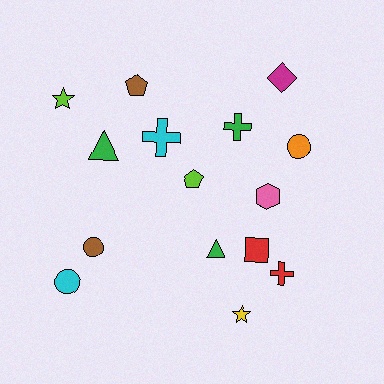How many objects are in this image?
There are 15 objects.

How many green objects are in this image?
There are 3 green objects.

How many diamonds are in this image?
There is 1 diamond.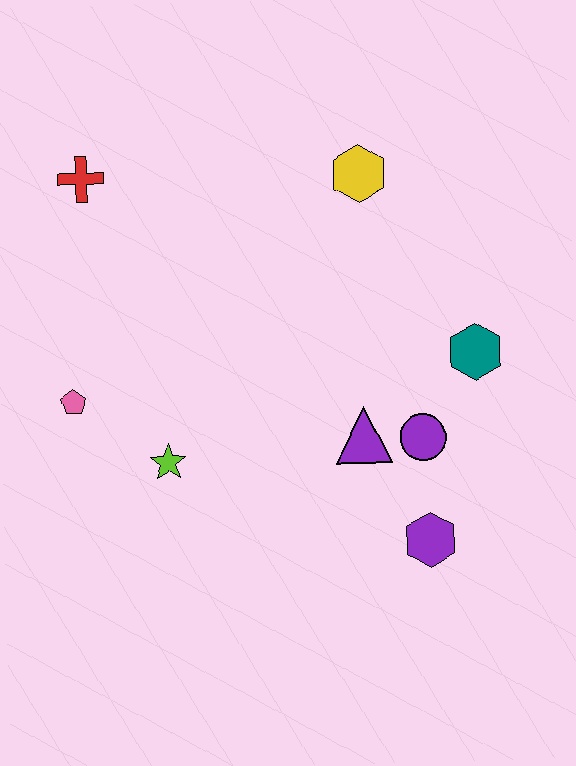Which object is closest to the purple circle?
The purple triangle is closest to the purple circle.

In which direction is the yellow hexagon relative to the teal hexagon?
The yellow hexagon is above the teal hexagon.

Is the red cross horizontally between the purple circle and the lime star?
No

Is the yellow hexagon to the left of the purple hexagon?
Yes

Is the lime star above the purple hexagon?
Yes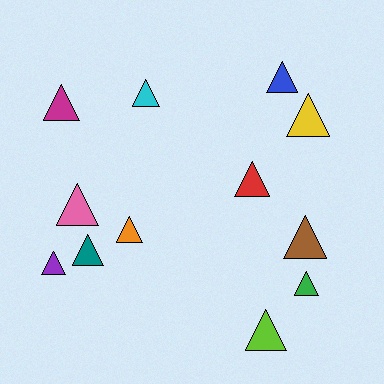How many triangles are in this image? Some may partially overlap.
There are 12 triangles.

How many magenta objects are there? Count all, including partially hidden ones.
There is 1 magenta object.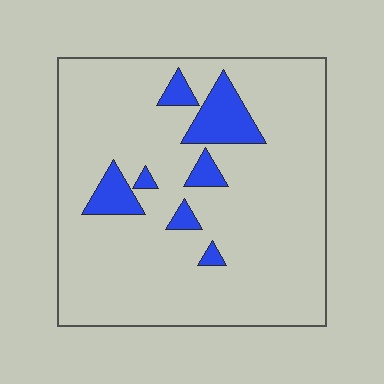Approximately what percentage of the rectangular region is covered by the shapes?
Approximately 10%.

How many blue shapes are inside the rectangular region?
7.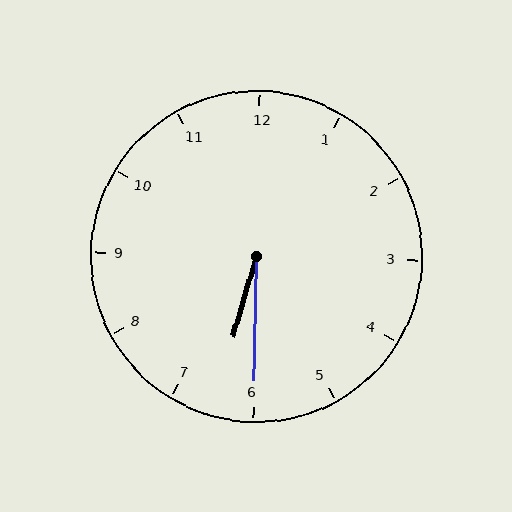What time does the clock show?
6:30.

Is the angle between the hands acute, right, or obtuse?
It is acute.